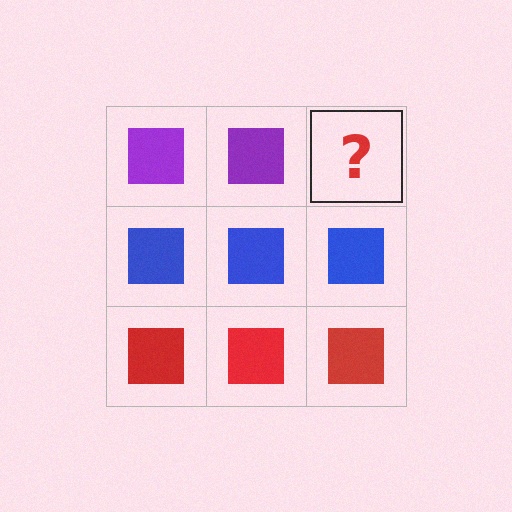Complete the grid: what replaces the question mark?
The question mark should be replaced with a purple square.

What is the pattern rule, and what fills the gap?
The rule is that each row has a consistent color. The gap should be filled with a purple square.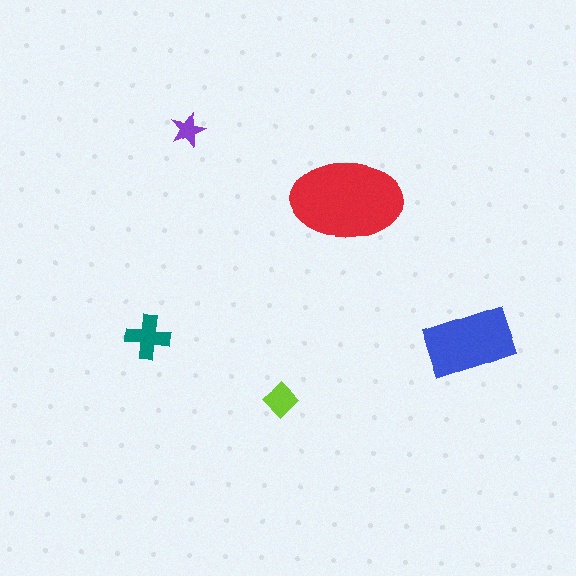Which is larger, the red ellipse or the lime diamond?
The red ellipse.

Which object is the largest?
The red ellipse.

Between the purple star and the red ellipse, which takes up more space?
The red ellipse.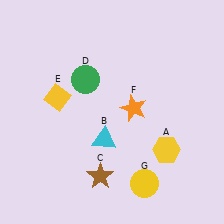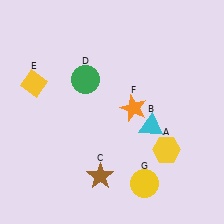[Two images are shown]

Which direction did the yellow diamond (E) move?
The yellow diamond (E) moved left.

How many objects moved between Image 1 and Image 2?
2 objects moved between the two images.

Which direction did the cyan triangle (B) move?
The cyan triangle (B) moved right.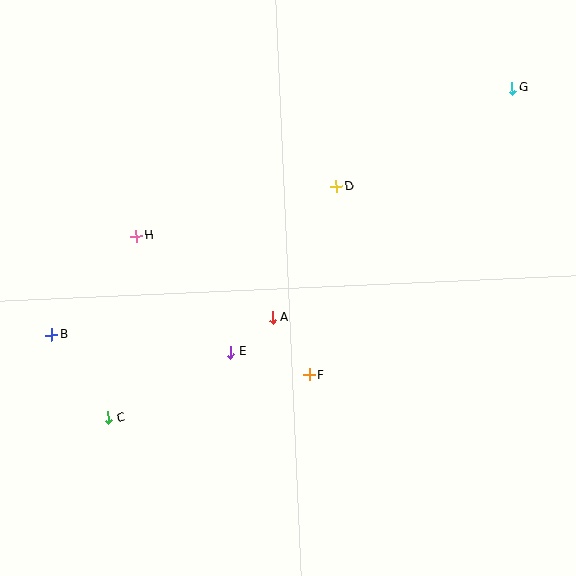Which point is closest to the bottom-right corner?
Point F is closest to the bottom-right corner.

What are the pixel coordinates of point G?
Point G is at (512, 88).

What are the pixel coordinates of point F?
Point F is at (309, 375).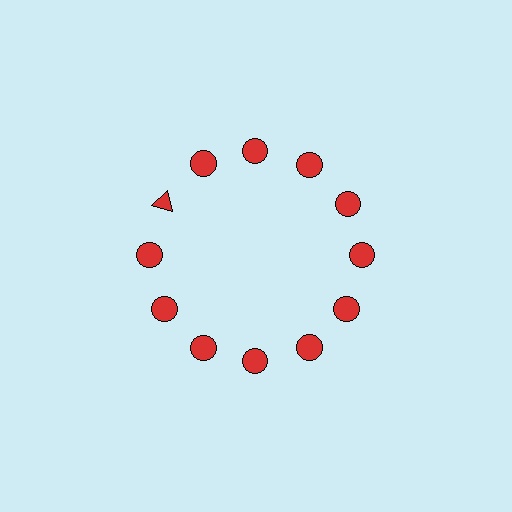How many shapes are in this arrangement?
There are 12 shapes arranged in a ring pattern.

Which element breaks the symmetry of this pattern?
The red triangle at roughly the 10 o'clock position breaks the symmetry. All other shapes are red circles.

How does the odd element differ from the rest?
It has a different shape: triangle instead of circle.